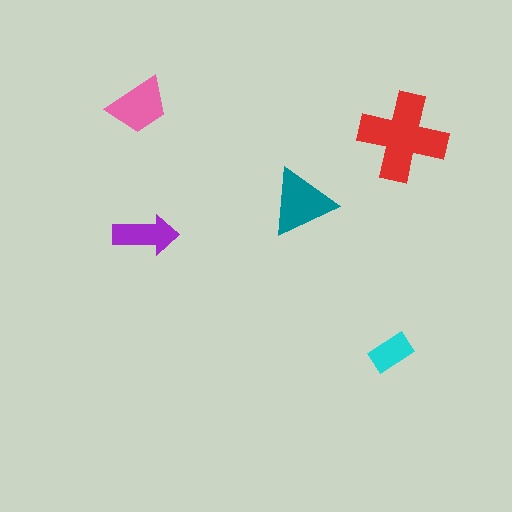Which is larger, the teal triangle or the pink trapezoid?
The teal triangle.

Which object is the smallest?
The cyan rectangle.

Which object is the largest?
The red cross.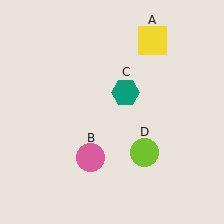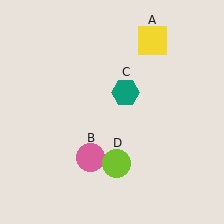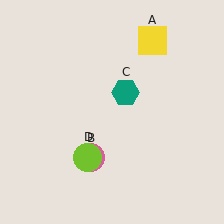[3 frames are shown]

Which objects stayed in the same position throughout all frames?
Yellow square (object A) and pink circle (object B) and teal hexagon (object C) remained stationary.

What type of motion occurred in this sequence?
The lime circle (object D) rotated clockwise around the center of the scene.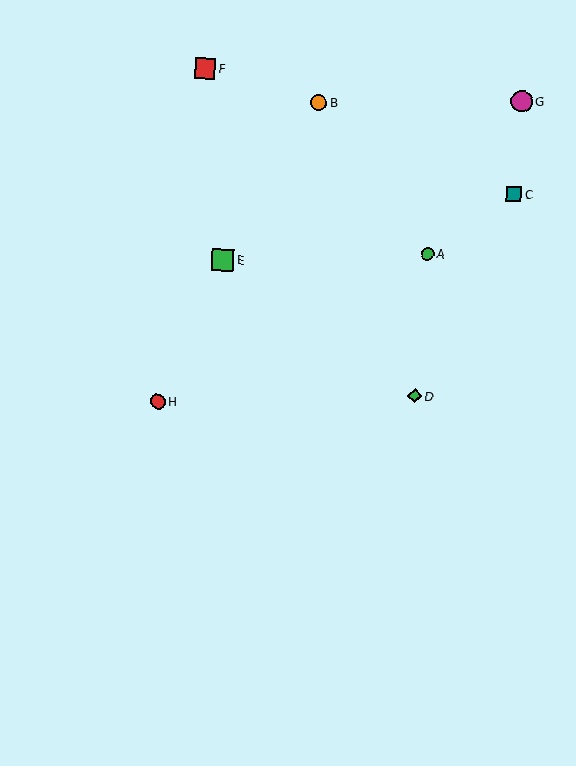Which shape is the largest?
The green square (labeled E) is the largest.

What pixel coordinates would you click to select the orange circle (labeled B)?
Click at (319, 103) to select the orange circle B.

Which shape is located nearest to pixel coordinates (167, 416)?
The red circle (labeled H) at (158, 402) is nearest to that location.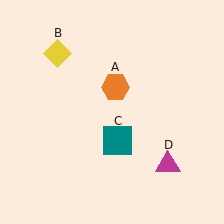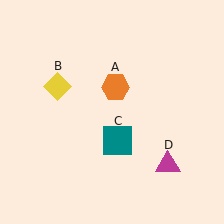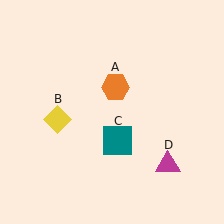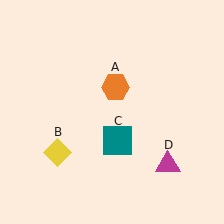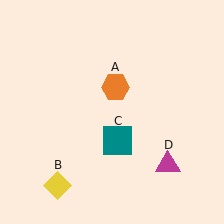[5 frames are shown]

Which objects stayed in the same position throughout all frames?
Orange hexagon (object A) and teal square (object C) and magenta triangle (object D) remained stationary.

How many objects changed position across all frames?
1 object changed position: yellow diamond (object B).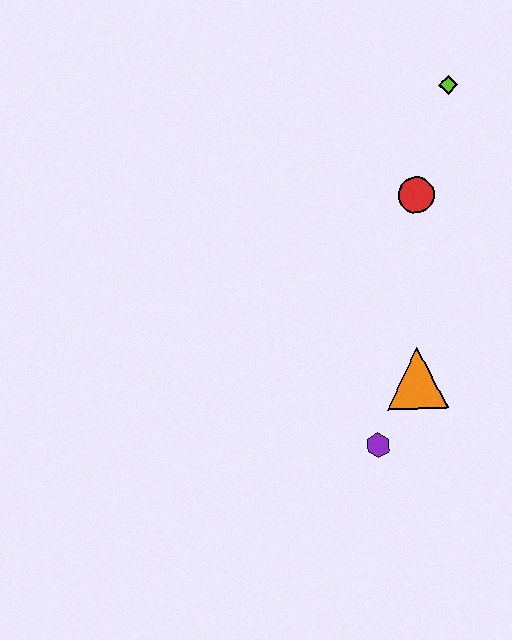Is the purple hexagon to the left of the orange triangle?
Yes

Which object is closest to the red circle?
The lime diamond is closest to the red circle.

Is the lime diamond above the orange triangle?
Yes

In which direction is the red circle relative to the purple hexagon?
The red circle is above the purple hexagon.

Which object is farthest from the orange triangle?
The lime diamond is farthest from the orange triangle.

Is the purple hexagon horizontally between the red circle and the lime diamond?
No